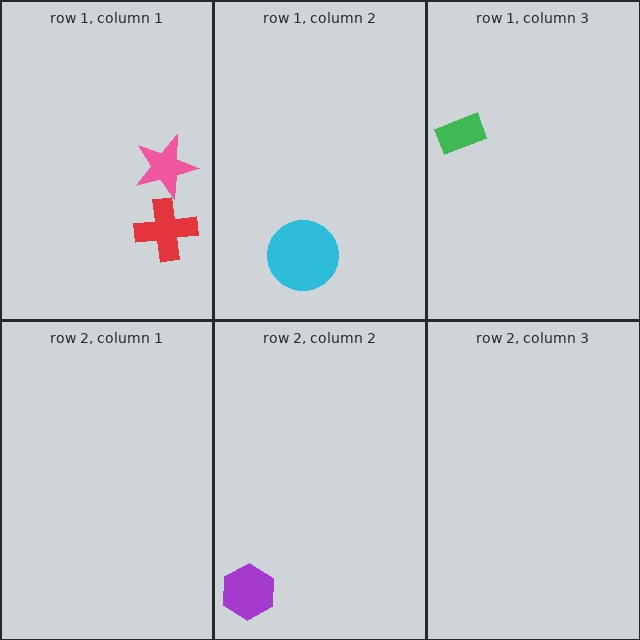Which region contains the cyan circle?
The row 1, column 2 region.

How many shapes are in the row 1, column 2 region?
1.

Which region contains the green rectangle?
The row 1, column 3 region.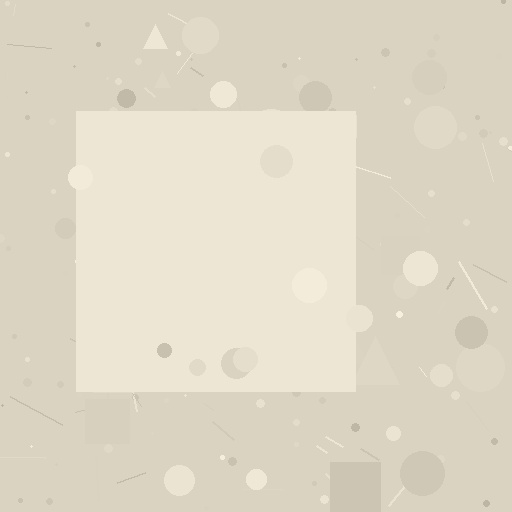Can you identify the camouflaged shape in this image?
The camouflaged shape is a square.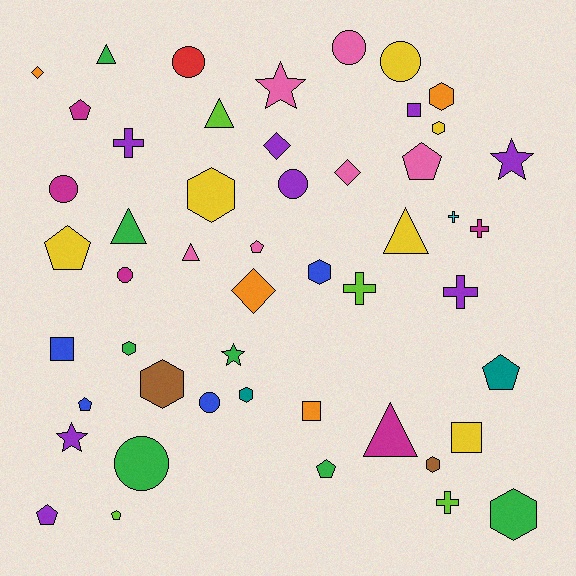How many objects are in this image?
There are 50 objects.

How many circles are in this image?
There are 8 circles.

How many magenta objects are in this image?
There are 5 magenta objects.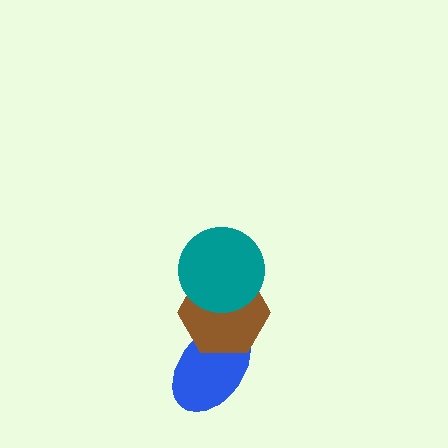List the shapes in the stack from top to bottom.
From top to bottom: the teal circle, the brown hexagon, the blue ellipse.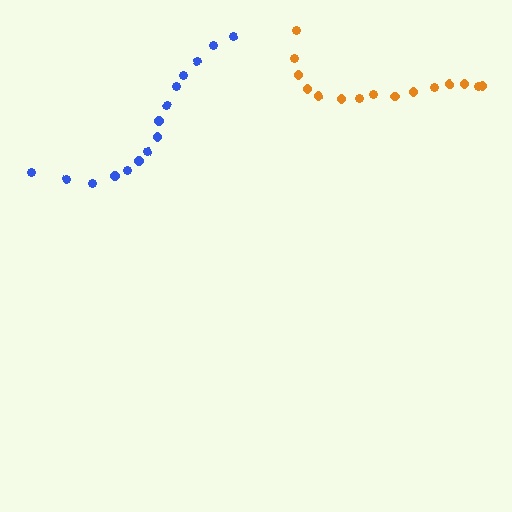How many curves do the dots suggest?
There are 2 distinct paths.